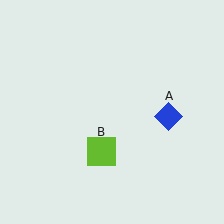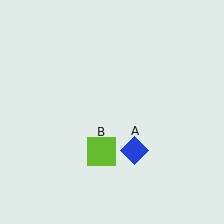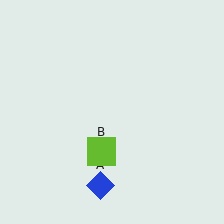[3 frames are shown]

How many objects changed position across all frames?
1 object changed position: blue diamond (object A).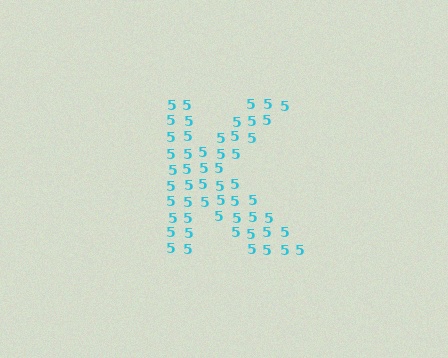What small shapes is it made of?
It is made of small digit 5's.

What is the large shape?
The large shape is the letter K.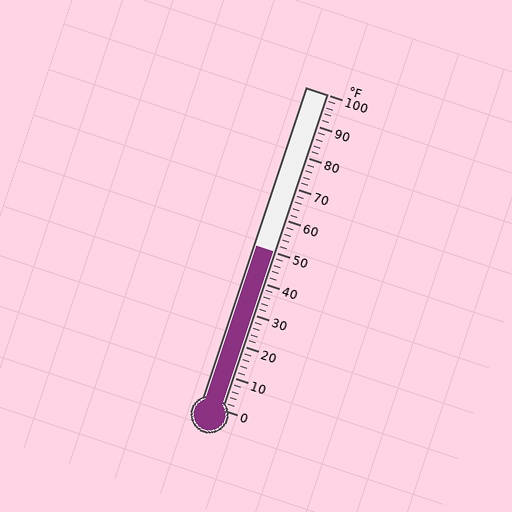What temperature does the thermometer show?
The thermometer shows approximately 50°F.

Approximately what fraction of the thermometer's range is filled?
The thermometer is filled to approximately 50% of its range.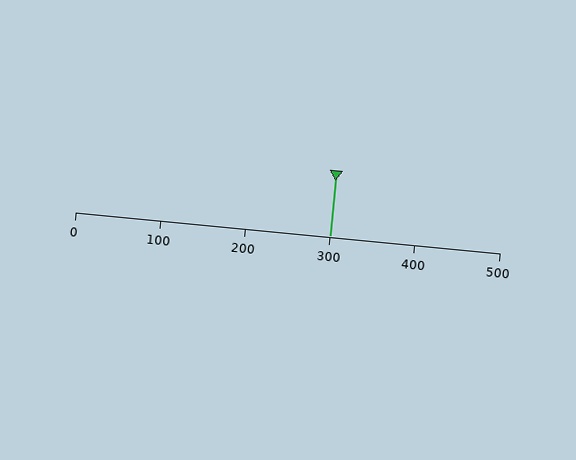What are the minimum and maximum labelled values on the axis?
The axis runs from 0 to 500.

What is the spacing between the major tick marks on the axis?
The major ticks are spaced 100 apart.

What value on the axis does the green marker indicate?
The marker indicates approximately 300.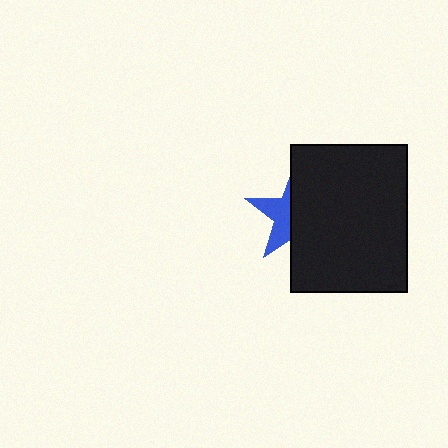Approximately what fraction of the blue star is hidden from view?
Roughly 61% of the blue star is hidden behind the black rectangle.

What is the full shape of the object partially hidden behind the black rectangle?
The partially hidden object is a blue star.